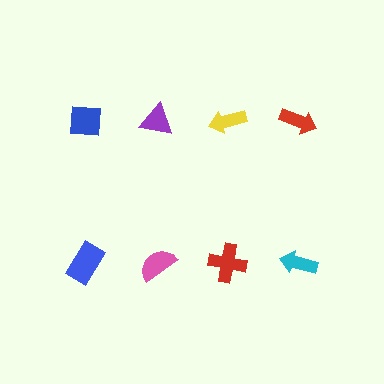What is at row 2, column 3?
A red cross.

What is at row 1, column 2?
A purple triangle.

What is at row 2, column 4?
A cyan arrow.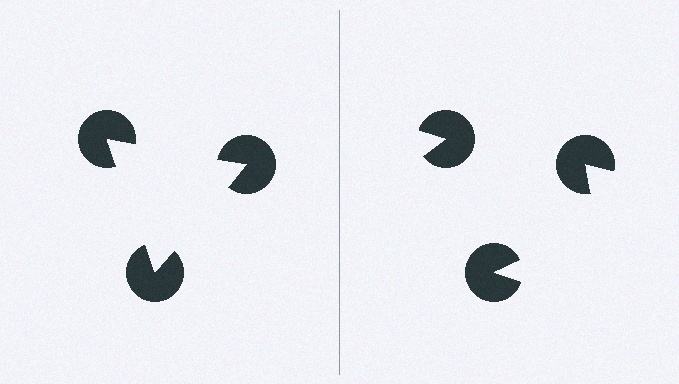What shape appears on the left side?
An illusory triangle.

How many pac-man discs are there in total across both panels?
6 — 3 on each side.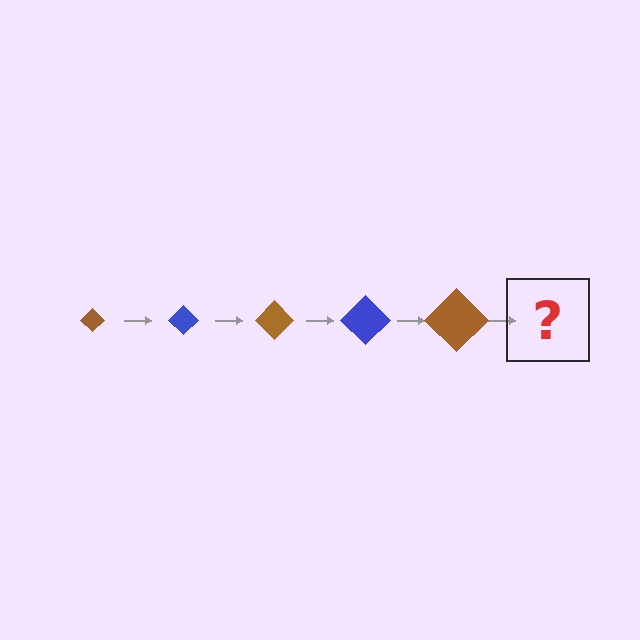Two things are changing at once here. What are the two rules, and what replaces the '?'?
The two rules are that the diamond grows larger each step and the color cycles through brown and blue. The '?' should be a blue diamond, larger than the previous one.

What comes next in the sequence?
The next element should be a blue diamond, larger than the previous one.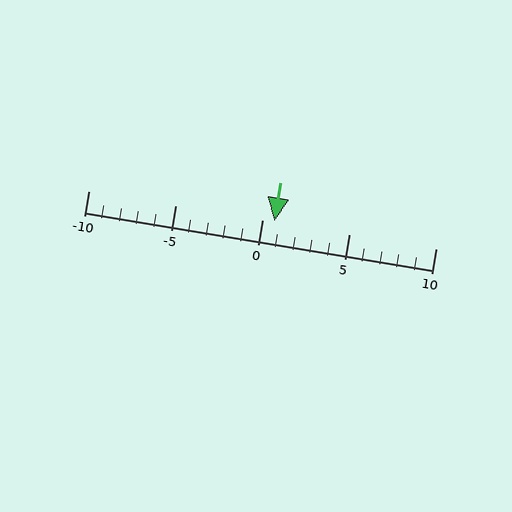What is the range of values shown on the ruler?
The ruler shows values from -10 to 10.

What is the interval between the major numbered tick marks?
The major tick marks are spaced 5 units apart.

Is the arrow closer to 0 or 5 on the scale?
The arrow is closer to 0.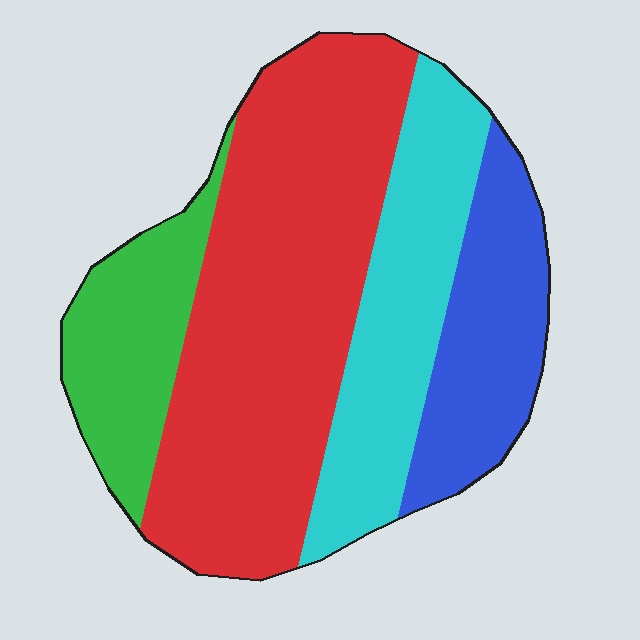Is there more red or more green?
Red.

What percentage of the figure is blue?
Blue covers roughly 15% of the figure.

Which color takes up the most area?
Red, at roughly 45%.